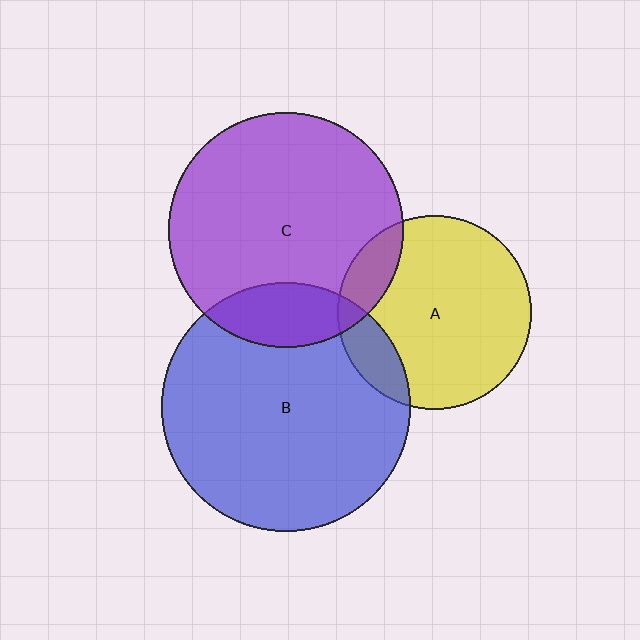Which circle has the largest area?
Circle B (blue).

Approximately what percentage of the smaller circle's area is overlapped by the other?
Approximately 15%.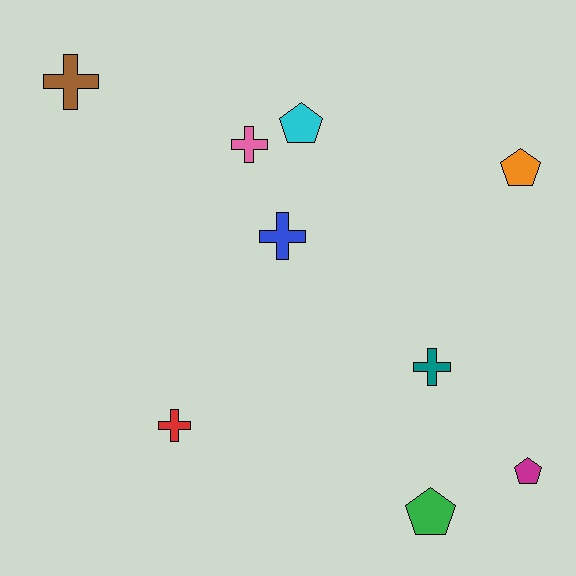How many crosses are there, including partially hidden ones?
There are 5 crosses.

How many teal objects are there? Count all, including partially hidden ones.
There is 1 teal object.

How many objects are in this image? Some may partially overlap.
There are 9 objects.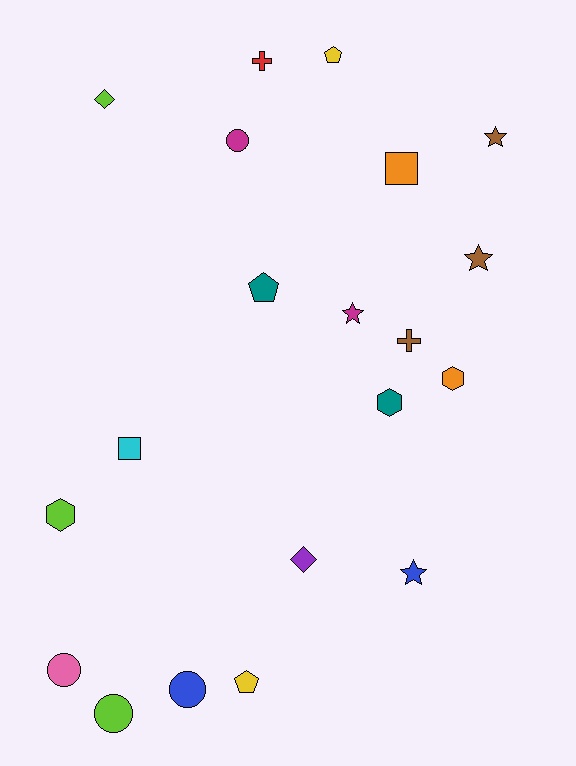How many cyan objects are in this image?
There is 1 cyan object.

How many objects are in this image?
There are 20 objects.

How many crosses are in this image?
There are 2 crosses.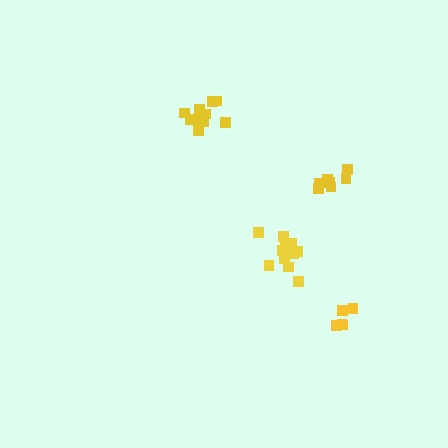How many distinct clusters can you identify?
There are 4 distinct clusters.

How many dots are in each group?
Group 1: 7 dots, Group 2: 11 dots, Group 3: 11 dots, Group 4: 5 dots (34 total).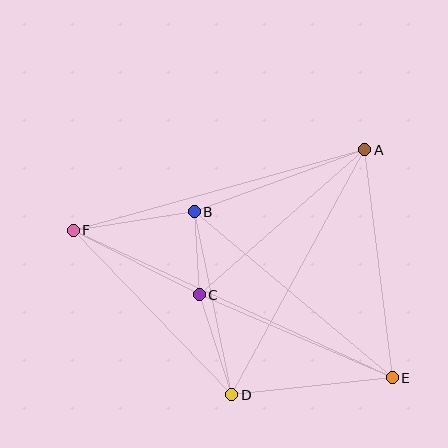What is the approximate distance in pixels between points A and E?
The distance between A and E is approximately 230 pixels.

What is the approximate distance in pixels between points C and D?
The distance between C and D is approximately 105 pixels.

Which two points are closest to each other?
Points B and C are closest to each other.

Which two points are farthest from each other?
Points E and F are farthest from each other.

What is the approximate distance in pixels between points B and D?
The distance between B and D is approximately 187 pixels.